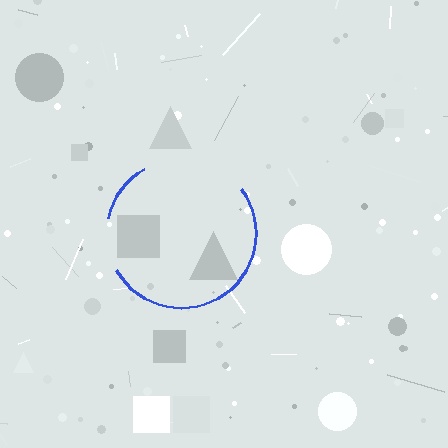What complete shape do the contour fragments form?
The contour fragments form a circle.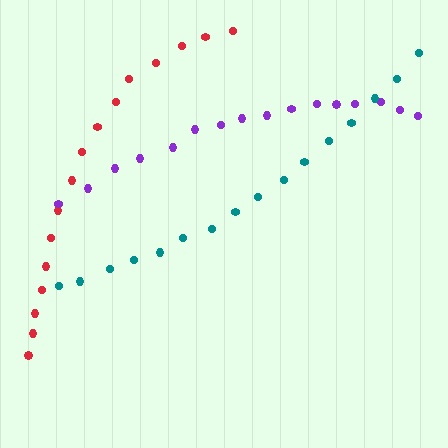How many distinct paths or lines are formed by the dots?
There are 3 distinct paths.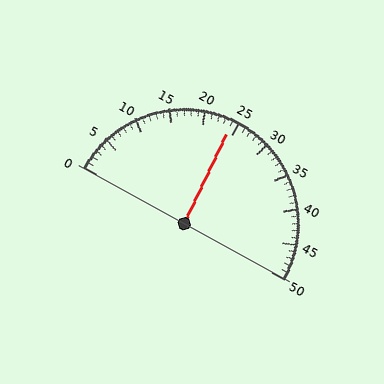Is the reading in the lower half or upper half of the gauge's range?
The reading is in the lower half of the range (0 to 50).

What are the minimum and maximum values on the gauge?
The gauge ranges from 0 to 50.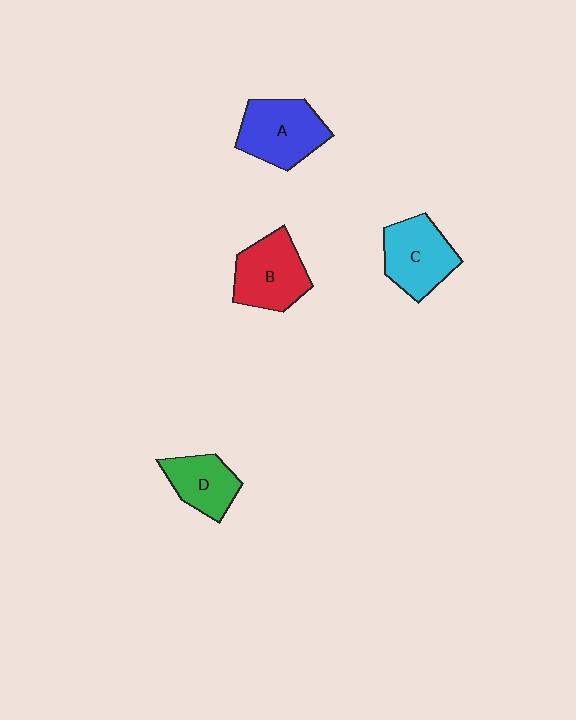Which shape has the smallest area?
Shape D (green).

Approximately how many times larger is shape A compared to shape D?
Approximately 1.4 times.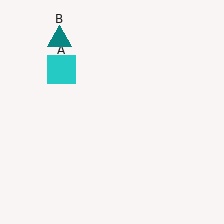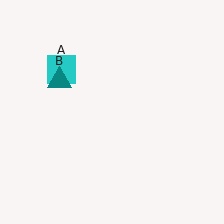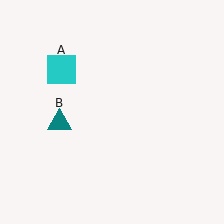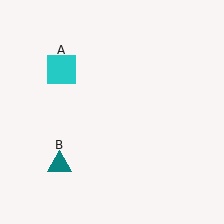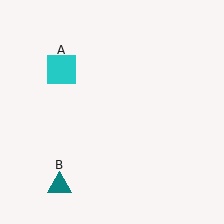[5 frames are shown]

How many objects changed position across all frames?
1 object changed position: teal triangle (object B).